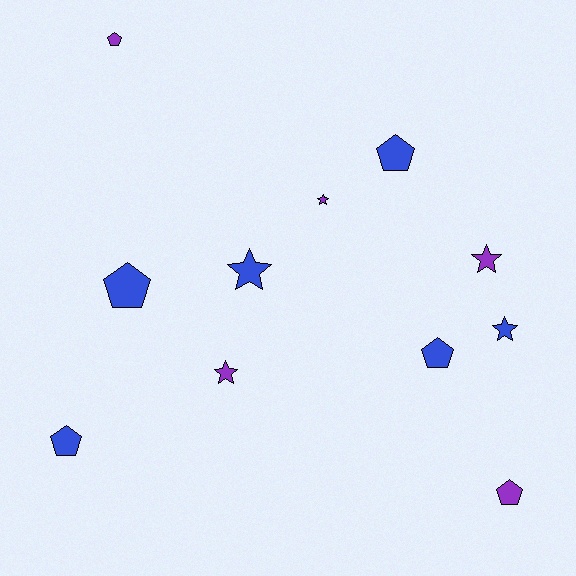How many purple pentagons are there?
There are 2 purple pentagons.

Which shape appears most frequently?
Pentagon, with 6 objects.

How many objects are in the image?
There are 11 objects.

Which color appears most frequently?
Blue, with 6 objects.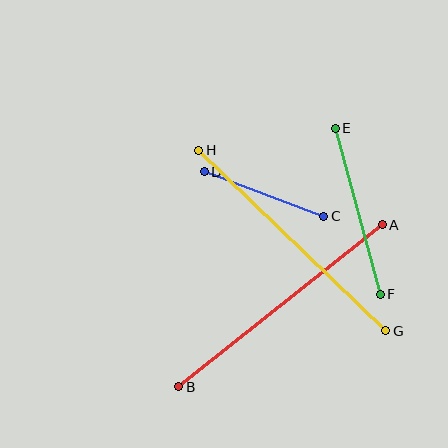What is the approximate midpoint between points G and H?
The midpoint is at approximately (292, 240) pixels.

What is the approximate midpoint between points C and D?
The midpoint is at approximately (264, 194) pixels.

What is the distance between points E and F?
The distance is approximately 172 pixels.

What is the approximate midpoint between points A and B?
The midpoint is at approximately (281, 306) pixels.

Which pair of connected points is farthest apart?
Points A and B are farthest apart.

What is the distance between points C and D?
The distance is approximately 128 pixels.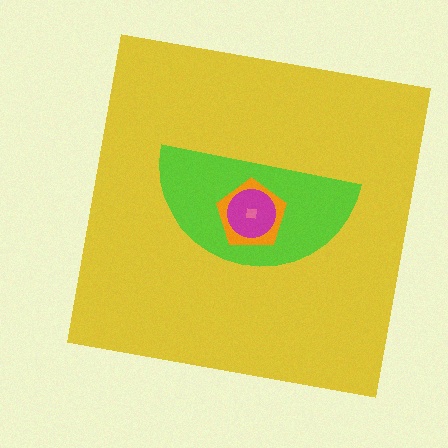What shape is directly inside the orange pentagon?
The magenta circle.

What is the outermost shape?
The yellow square.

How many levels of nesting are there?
5.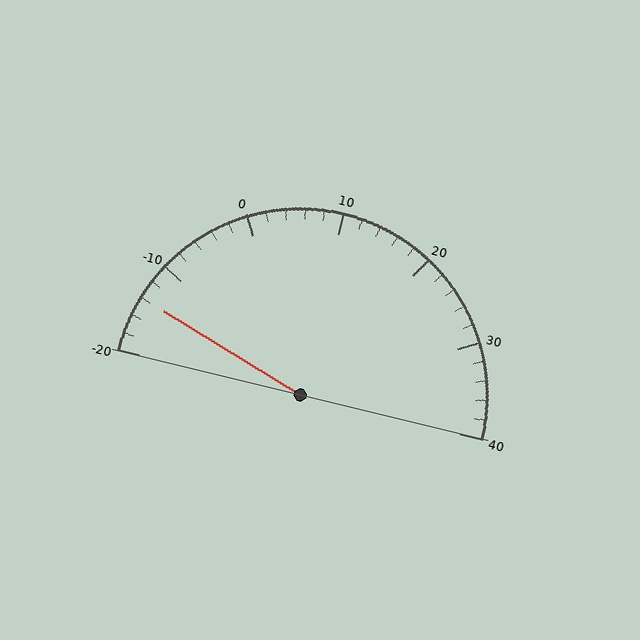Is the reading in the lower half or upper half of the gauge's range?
The reading is in the lower half of the range (-20 to 40).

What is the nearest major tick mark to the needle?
The nearest major tick mark is -10.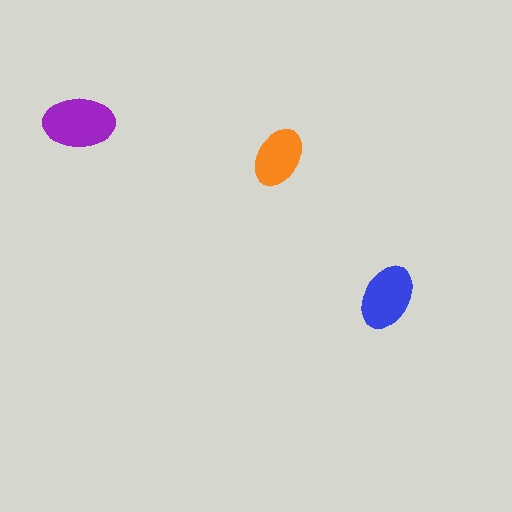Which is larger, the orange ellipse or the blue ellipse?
The blue one.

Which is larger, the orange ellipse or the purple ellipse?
The purple one.